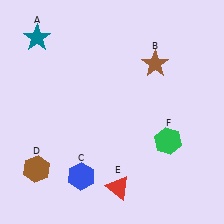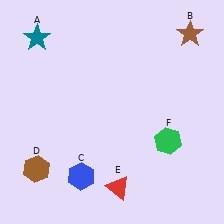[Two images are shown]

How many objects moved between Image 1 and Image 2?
1 object moved between the two images.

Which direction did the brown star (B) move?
The brown star (B) moved right.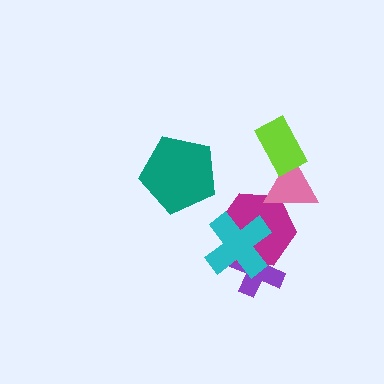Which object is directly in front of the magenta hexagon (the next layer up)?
The cyan cross is directly in front of the magenta hexagon.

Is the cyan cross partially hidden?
No, no other shape covers it.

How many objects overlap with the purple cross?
2 objects overlap with the purple cross.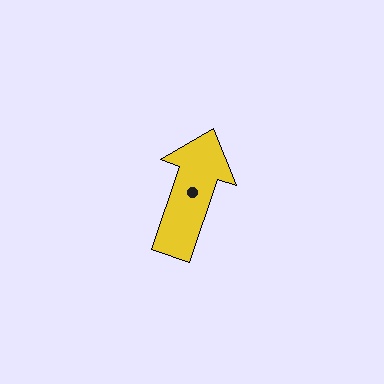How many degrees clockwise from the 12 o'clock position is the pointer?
Approximately 19 degrees.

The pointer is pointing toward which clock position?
Roughly 1 o'clock.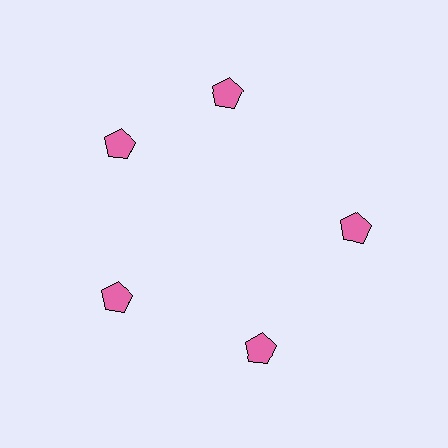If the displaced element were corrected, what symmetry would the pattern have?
It would have 5-fold rotational symmetry — the pattern would map onto itself every 72 degrees.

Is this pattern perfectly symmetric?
No. The 5 pink pentagons are arranged in a ring, but one element near the 1 o'clock position is rotated out of alignment along the ring, breaking the 5-fold rotational symmetry.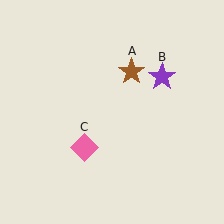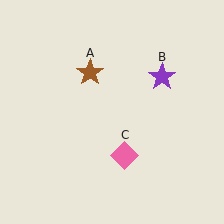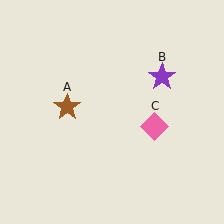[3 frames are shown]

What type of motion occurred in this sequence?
The brown star (object A), pink diamond (object C) rotated counterclockwise around the center of the scene.